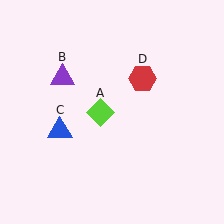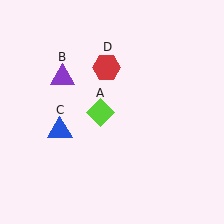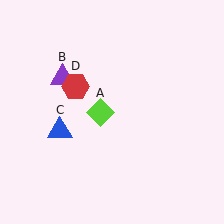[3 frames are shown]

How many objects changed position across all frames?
1 object changed position: red hexagon (object D).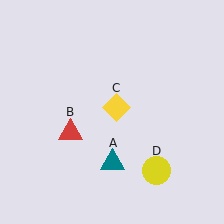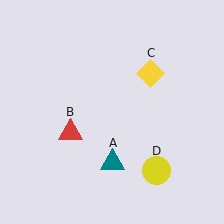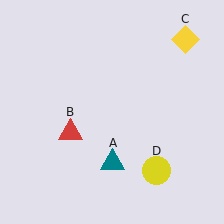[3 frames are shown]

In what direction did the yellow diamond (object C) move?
The yellow diamond (object C) moved up and to the right.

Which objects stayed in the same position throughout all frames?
Teal triangle (object A) and red triangle (object B) and yellow circle (object D) remained stationary.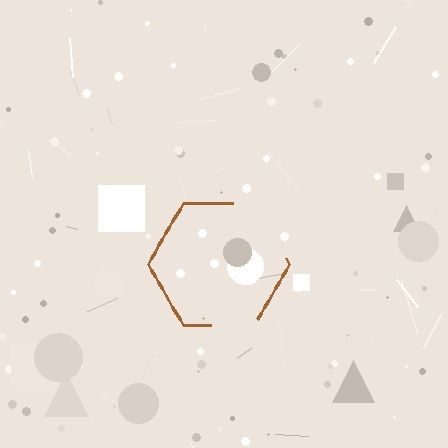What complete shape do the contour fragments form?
The contour fragments form a hexagon.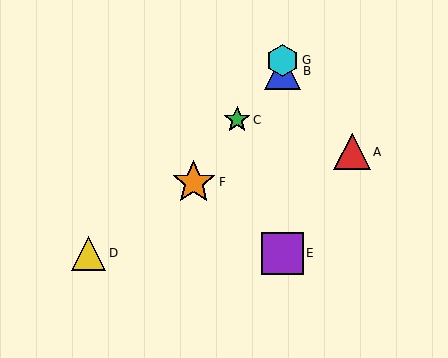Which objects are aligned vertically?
Objects B, E, G are aligned vertically.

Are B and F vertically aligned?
No, B is at x≈282 and F is at x≈194.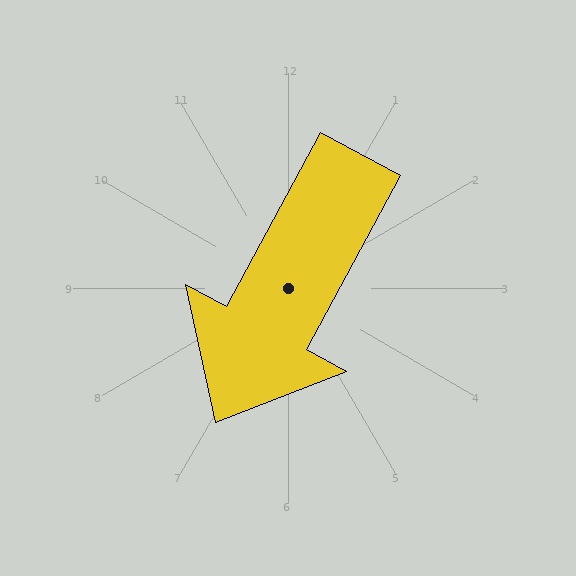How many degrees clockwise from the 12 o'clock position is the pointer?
Approximately 208 degrees.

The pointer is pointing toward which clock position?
Roughly 7 o'clock.